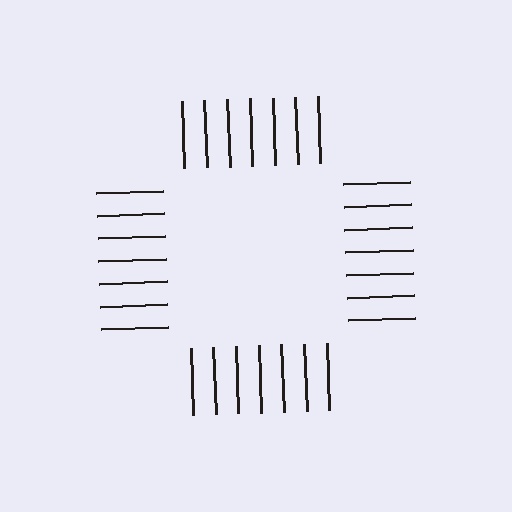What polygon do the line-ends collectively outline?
An illusory square — the line segments terminate on its edges but no continuous stroke is drawn.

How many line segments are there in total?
28 — 7 along each of the 4 edges.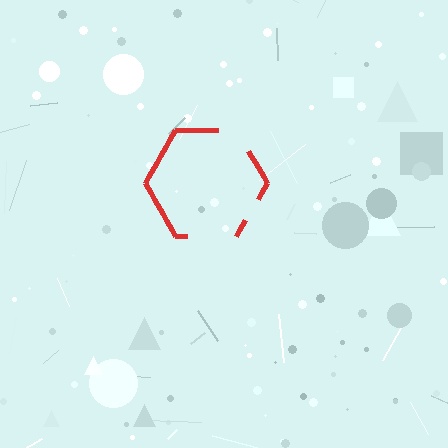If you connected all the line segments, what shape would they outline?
They would outline a hexagon.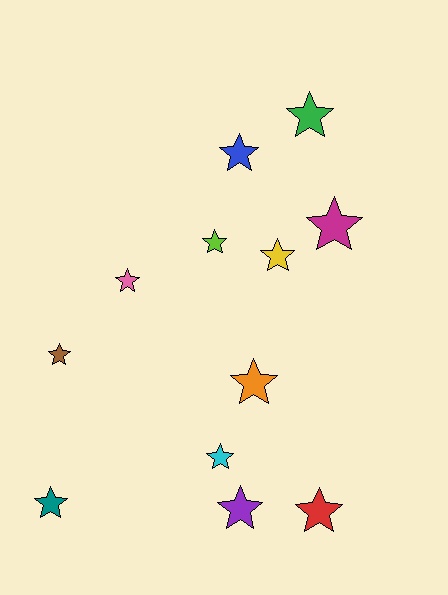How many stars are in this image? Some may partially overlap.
There are 12 stars.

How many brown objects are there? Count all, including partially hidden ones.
There is 1 brown object.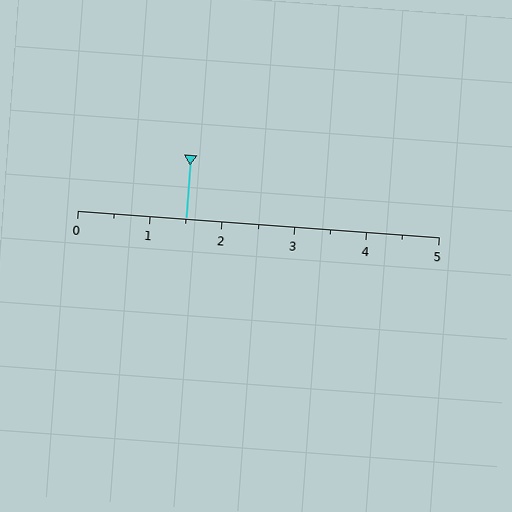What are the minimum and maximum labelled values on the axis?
The axis runs from 0 to 5.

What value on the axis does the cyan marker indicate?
The marker indicates approximately 1.5.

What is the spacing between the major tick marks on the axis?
The major ticks are spaced 1 apart.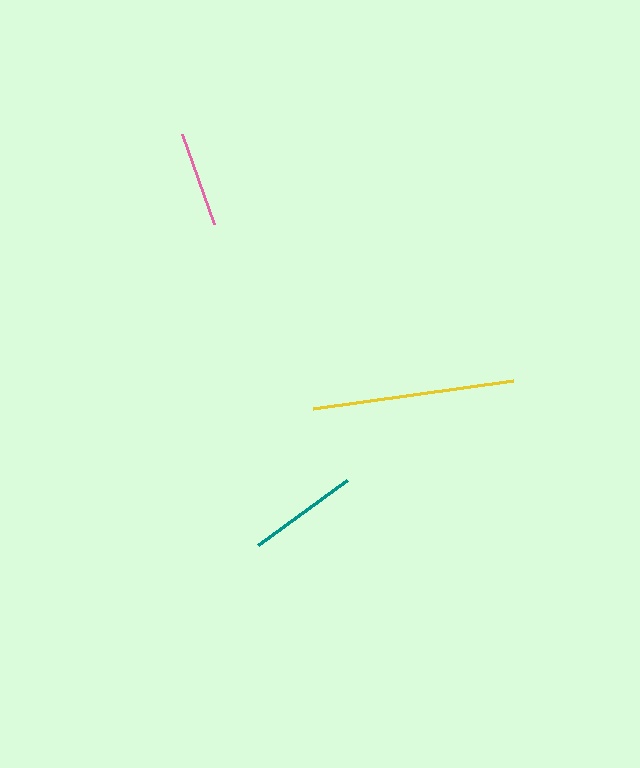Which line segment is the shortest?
The pink line is the shortest at approximately 96 pixels.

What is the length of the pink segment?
The pink segment is approximately 96 pixels long.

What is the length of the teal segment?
The teal segment is approximately 110 pixels long.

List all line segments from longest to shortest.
From longest to shortest: yellow, teal, pink.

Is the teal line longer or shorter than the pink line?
The teal line is longer than the pink line.